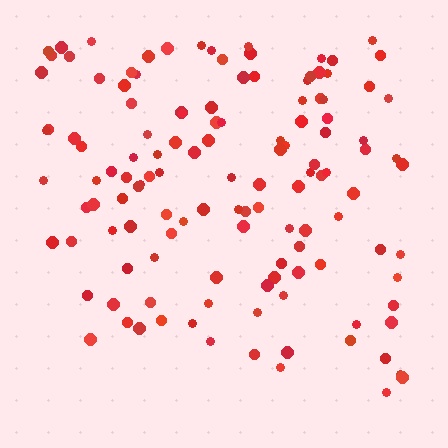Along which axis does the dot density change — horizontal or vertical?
Vertical.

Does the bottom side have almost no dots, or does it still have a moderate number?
Still a moderate number, just noticeably fewer than the top.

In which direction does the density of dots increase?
From bottom to top, with the top side densest.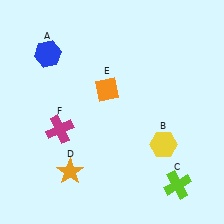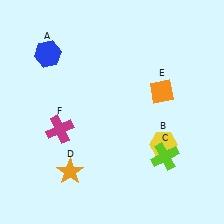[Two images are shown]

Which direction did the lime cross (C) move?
The lime cross (C) moved up.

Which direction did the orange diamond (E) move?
The orange diamond (E) moved right.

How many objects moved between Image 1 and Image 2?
2 objects moved between the two images.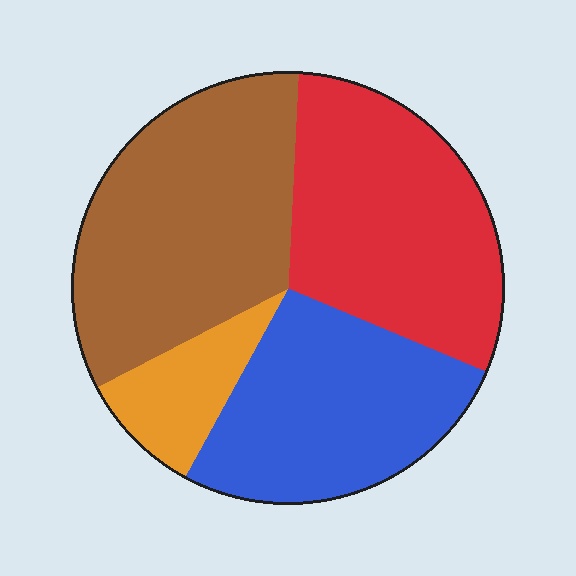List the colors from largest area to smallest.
From largest to smallest: brown, red, blue, orange.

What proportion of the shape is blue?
Blue covers roughly 25% of the shape.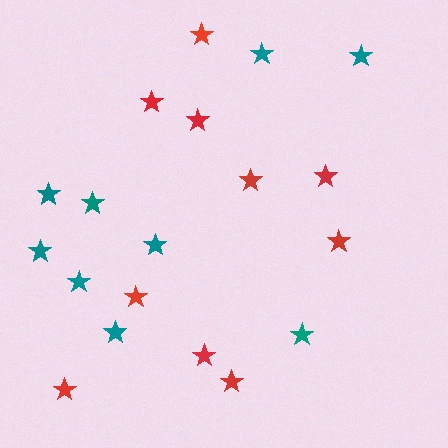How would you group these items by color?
There are 2 groups: one group of red stars (10) and one group of teal stars (9).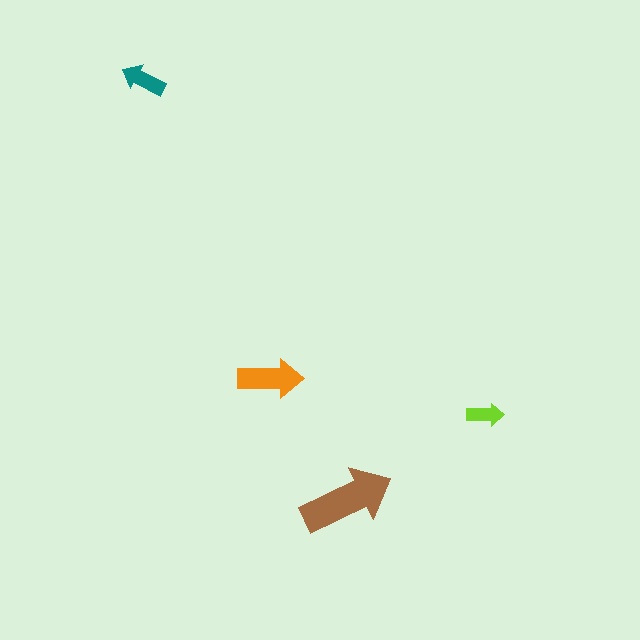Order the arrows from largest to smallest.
the brown one, the orange one, the teal one, the lime one.